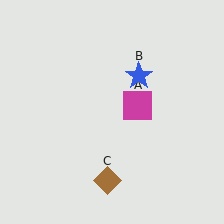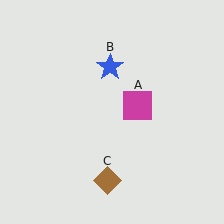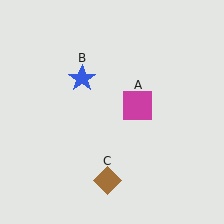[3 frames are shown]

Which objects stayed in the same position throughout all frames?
Magenta square (object A) and brown diamond (object C) remained stationary.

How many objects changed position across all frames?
1 object changed position: blue star (object B).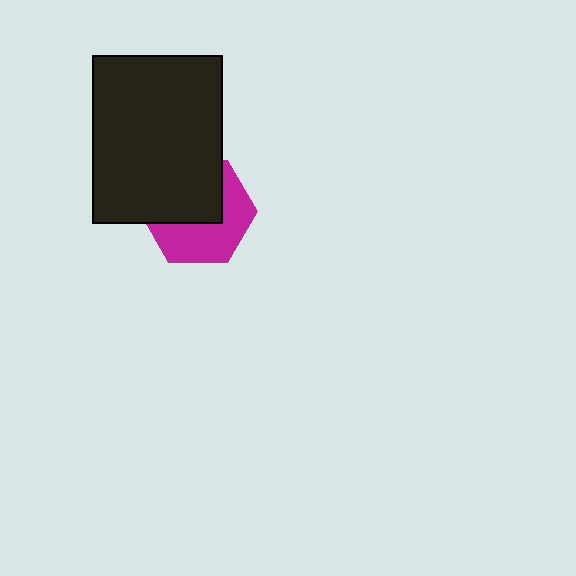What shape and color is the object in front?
The object in front is a black rectangle.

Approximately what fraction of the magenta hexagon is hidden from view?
Roughly 50% of the magenta hexagon is hidden behind the black rectangle.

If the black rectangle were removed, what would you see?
You would see the complete magenta hexagon.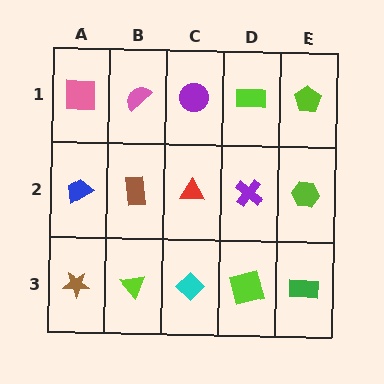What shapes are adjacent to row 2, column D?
A lime rectangle (row 1, column D), a lime square (row 3, column D), a red triangle (row 2, column C), a lime hexagon (row 2, column E).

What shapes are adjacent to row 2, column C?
A purple circle (row 1, column C), a cyan diamond (row 3, column C), a brown rectangle (row 2, column B), a purple cross (row 2, column D).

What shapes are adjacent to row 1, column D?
A purple cross (row 2, column D), a purple circle (row 1, column C), a lime pentagon (row 1, column E).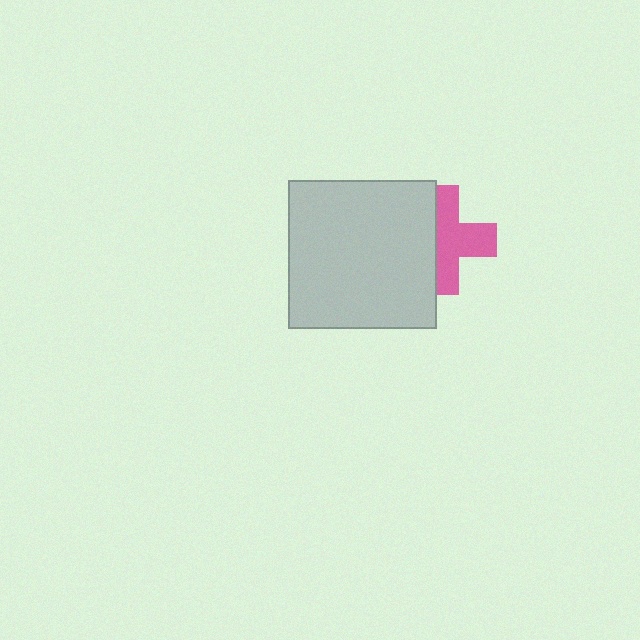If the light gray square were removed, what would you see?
You would see the complete pink cross.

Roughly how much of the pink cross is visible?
About half of it is visible (roughly 59%).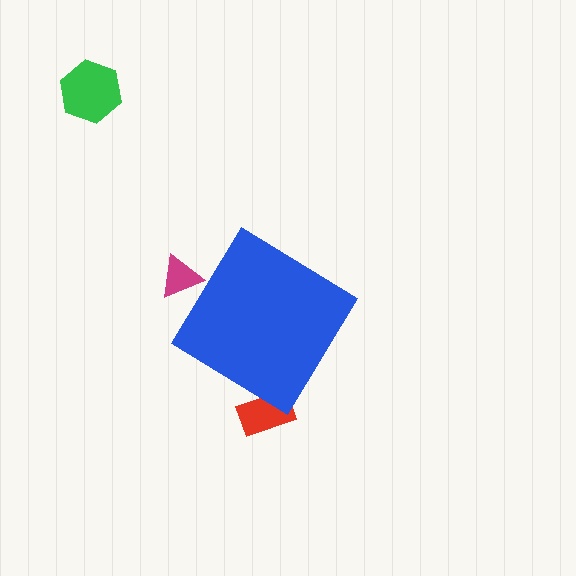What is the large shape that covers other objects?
A blue diamond.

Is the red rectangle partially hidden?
Yes, the red rectangle is partially hidden behind the blue diamond.